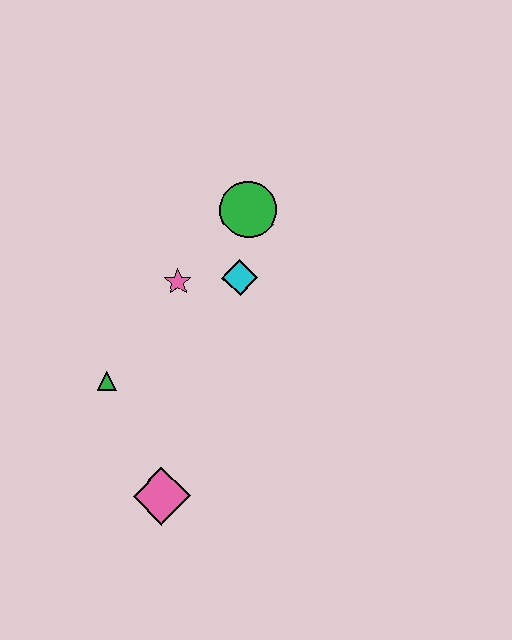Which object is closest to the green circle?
The cyan diamond is closest to the green circle.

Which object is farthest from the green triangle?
The green circle is farthest from the green triangle.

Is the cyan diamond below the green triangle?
No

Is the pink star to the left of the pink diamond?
No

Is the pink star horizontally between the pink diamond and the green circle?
Yes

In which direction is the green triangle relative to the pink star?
The green triangle is below the pink star.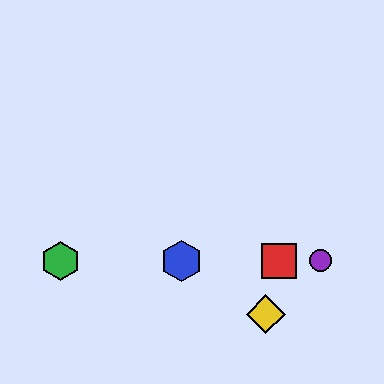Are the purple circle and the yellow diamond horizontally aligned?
No, the purple circle is at y≈261 and the yellow diamond is at y≈314.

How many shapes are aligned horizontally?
4 shapes (the red square, the blue hexagon, the green hexagon, the purple circle) are aligned horizontally.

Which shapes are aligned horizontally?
The red square, the blue hexagon, the green hexagon, the purple circle are aligned horizontally.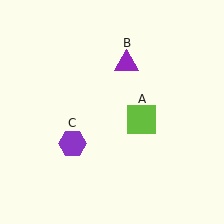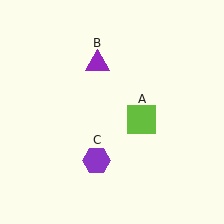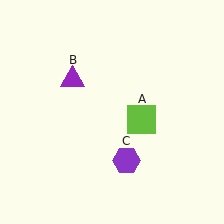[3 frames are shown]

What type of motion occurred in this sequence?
The purple triangle (object B), purple hexagon (object C) rotated counterclockwise around the center of the scene.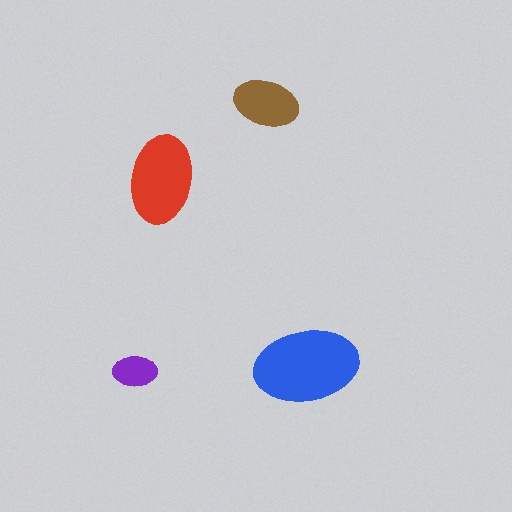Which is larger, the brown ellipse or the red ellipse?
The red one.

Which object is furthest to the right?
The blue ellipse is rightmost.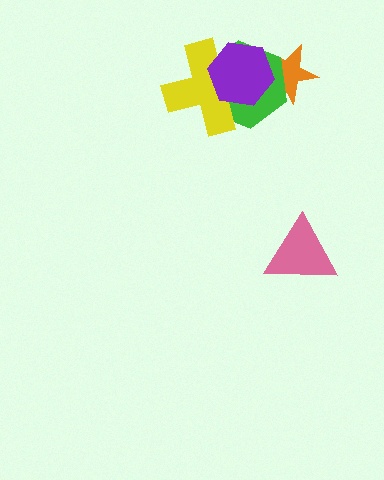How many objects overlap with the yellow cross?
2 objects overlap with the yellow cross.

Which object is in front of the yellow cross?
The purple hexagon is in front of the yellow cross.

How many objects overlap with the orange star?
2 objects overlap with the orange star.